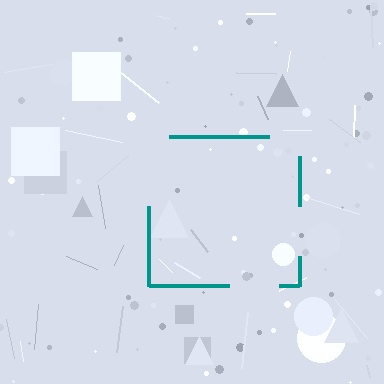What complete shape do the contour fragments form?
The contour fragments form a square.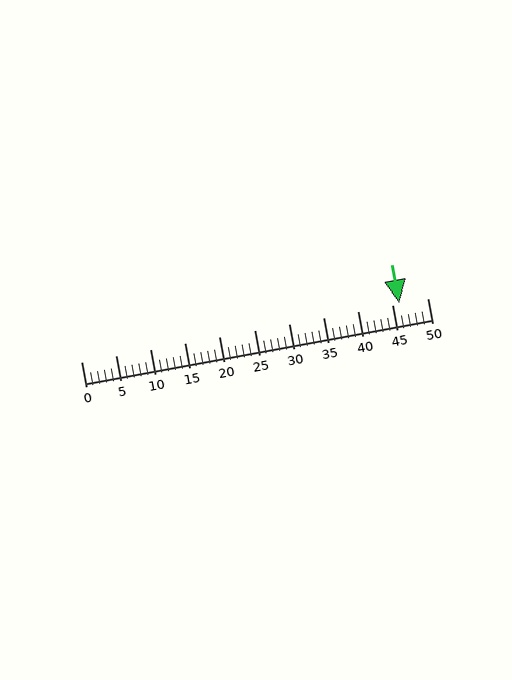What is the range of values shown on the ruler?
The ruler shows values from 0 to 50.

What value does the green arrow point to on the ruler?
The green arrow points to approximately 46.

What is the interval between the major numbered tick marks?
The major tick marks are spaced 5 units apart.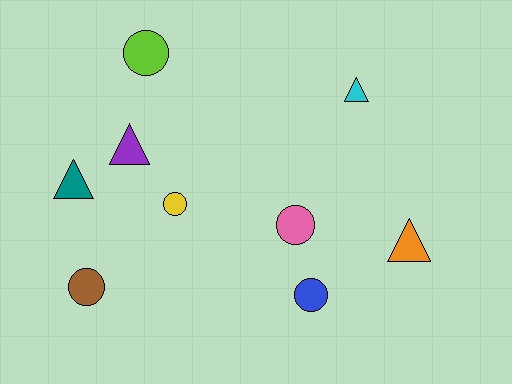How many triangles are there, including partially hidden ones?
There are 4 triangles.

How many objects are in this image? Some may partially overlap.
There are 9 objects.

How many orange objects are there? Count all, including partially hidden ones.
There is 1 orange object.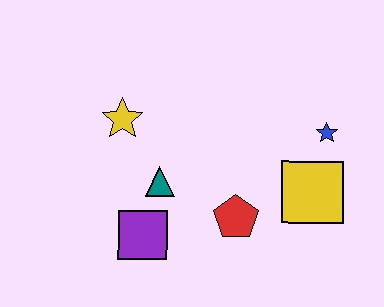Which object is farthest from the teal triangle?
The blue star is farthest from the teal triangle.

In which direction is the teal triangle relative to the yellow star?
The teal triangle is below the yellow star.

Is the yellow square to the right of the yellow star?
Yes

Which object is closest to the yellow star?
The teal triangle is closest to the yellow star.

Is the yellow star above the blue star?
Yes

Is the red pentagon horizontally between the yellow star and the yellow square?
Yes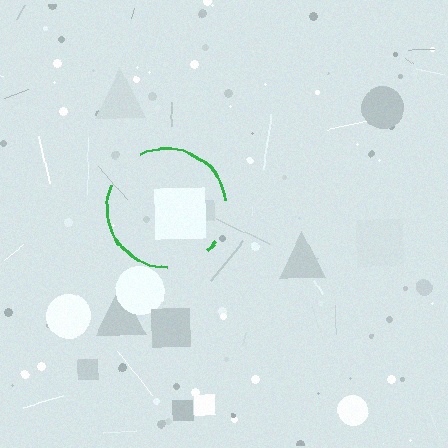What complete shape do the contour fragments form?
The contour fragments form a circle.